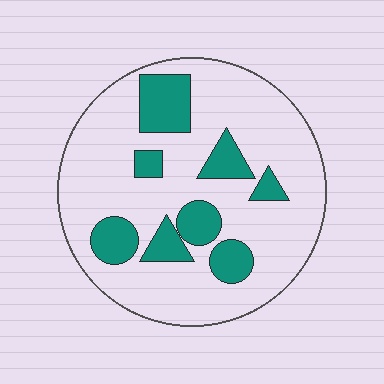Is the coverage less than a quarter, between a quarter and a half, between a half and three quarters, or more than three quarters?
Less than a quarter.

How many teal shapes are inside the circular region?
8.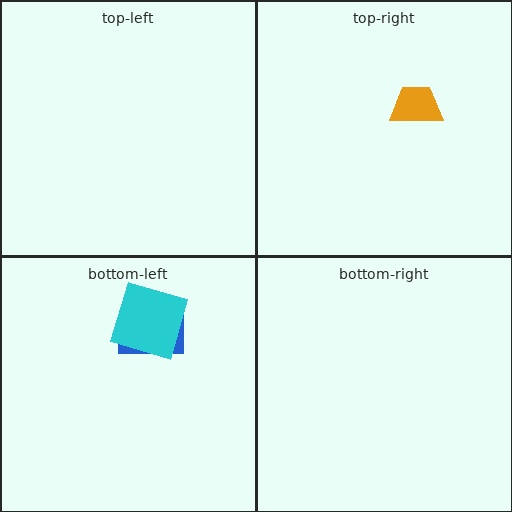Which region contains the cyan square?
The bottom-left region.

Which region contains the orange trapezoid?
The top-right region.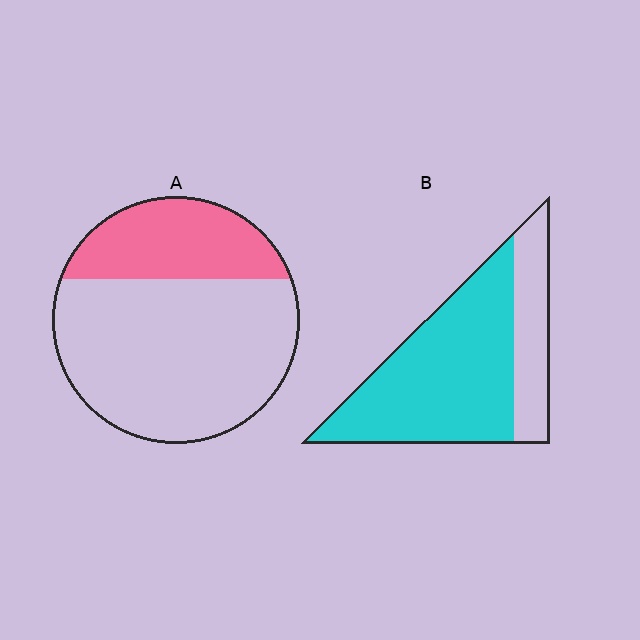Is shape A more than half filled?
No.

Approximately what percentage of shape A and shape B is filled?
A is approximately 30% and B is approximately 75%.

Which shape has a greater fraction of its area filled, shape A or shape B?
Shape B.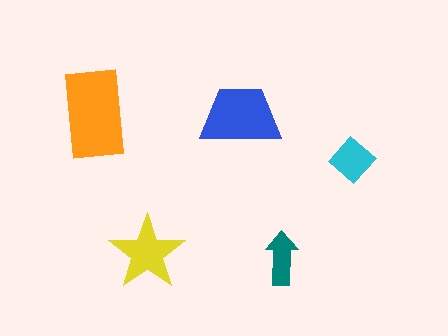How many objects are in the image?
There are 5 objects in the image.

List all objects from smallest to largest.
The teal arrow, the cyan diamond, the yellow star, the blue trapezoid, the orange rectangle.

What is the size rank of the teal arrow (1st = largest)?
5th.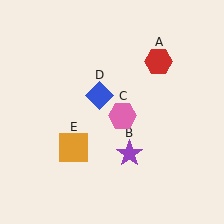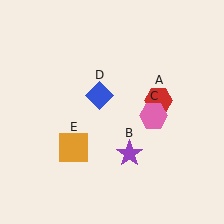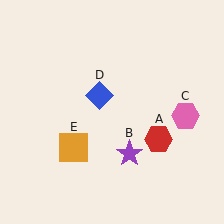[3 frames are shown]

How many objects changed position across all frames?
2 objects changed position: red hexagon (object A), pink hexagon (object C).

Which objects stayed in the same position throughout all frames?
Purple star (object B) and blue diamond (object D) and orange square (object E) remained stationary.